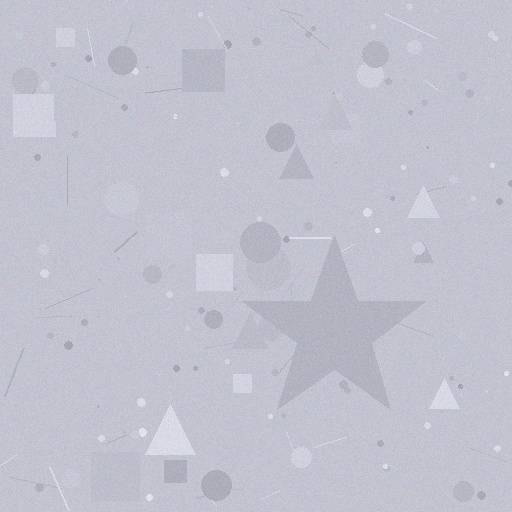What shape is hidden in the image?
A star is hidden in the image.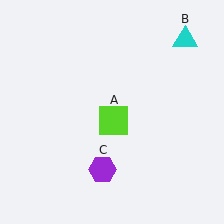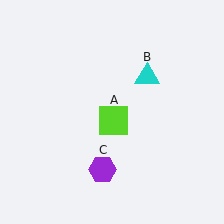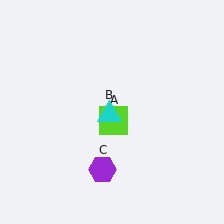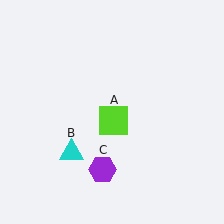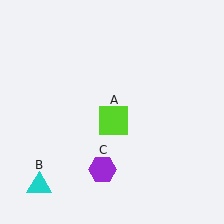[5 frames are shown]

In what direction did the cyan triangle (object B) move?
The cyan triangle (object B) moved down and to the left.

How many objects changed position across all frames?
1 object changed position: cyan triangle (object B).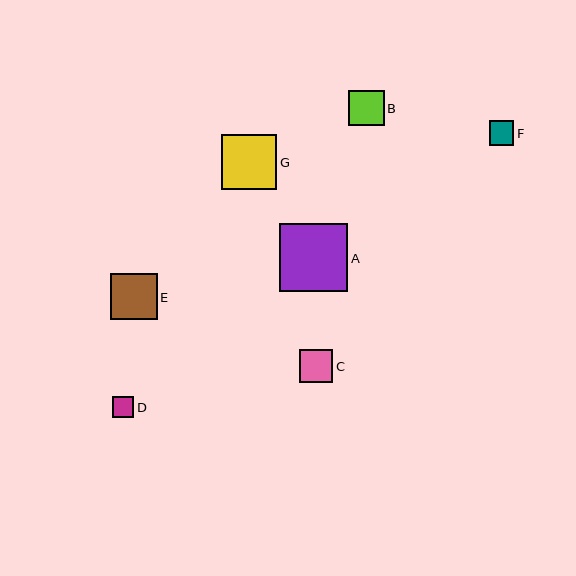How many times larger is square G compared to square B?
Square G is approximately 1.5 times the size of square B.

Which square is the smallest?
Square D is the smallest with a size of approximately 21 pixels.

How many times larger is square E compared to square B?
Square E is approximately 1.3 times the size of square B.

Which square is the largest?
Square A is the largest with a size of approximately 68 pixels.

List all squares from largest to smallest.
From largest to smallest: A, G, E, B, C, F, D.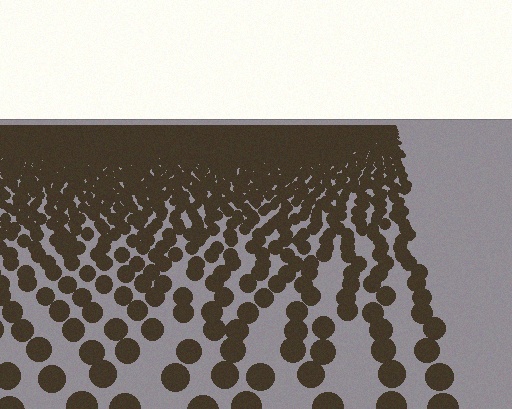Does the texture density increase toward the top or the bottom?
Density increases toward the top.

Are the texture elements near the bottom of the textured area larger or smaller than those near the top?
Larger. Near the bottom, elements are closer to the viewer and appear at a bigger on-screen size.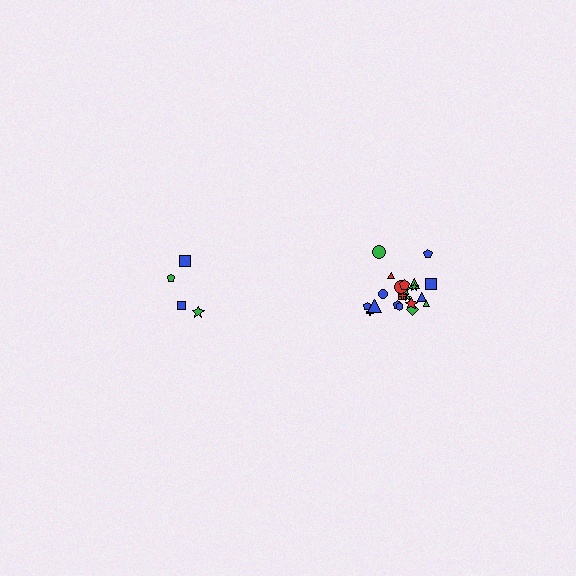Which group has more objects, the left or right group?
The right group.